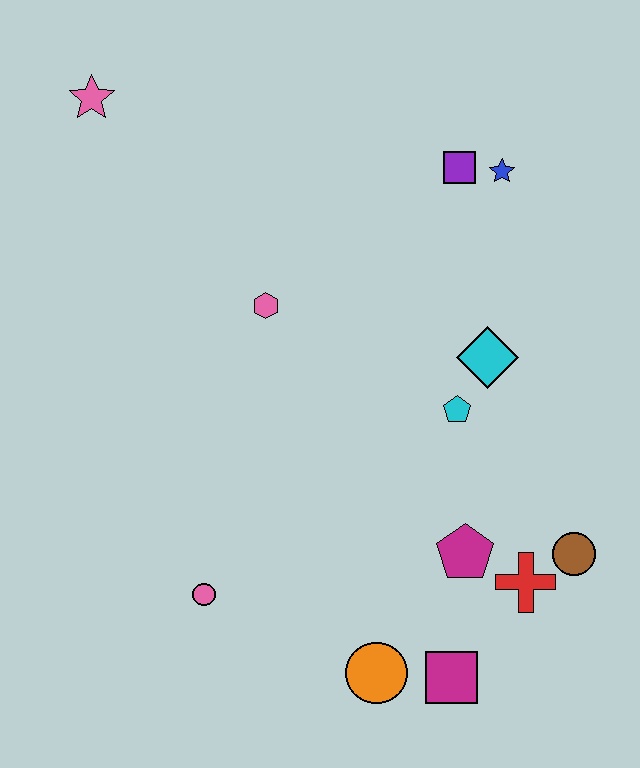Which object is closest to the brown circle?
The red cross is closest to the brown circle.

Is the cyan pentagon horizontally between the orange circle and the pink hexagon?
No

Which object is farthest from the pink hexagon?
The magenta square is farthest from the pink hexagon.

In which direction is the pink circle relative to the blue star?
The pink circle is below the blue star.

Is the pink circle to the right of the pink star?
Yes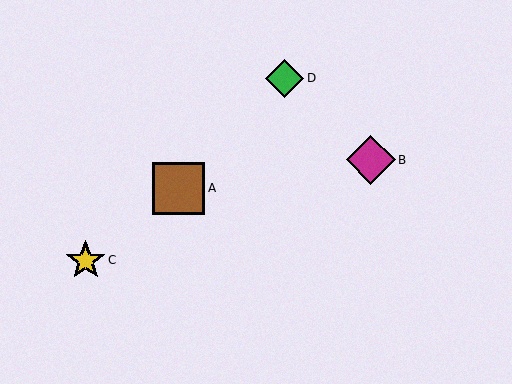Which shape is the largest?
The brown square (labeled A) is the largest.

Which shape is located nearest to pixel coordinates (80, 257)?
The yellow star (labeled C) at (86, 260) is nearest to that location.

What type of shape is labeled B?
Shape B is a magenta diamond.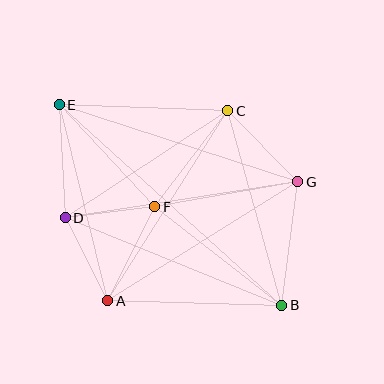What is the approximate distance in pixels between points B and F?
The distance between B and F is approximately 160 pixels.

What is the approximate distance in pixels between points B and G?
The distance between B and G is approximately 124 pixels.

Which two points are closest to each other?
Points D and F are closest to each other.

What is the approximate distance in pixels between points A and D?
The distance between A and D is approximately 94 pixels.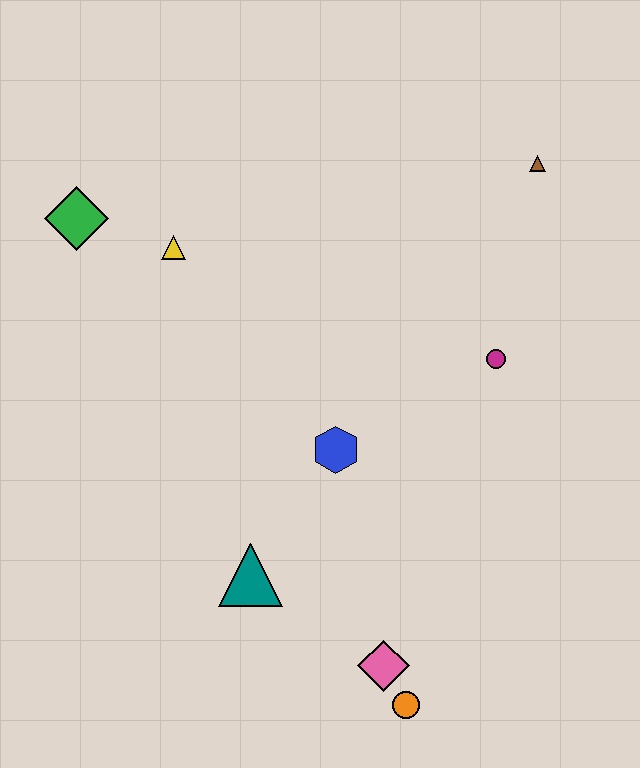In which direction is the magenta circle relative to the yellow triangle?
The magenta circle is to the right of the yellow triangle.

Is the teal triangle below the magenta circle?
Yes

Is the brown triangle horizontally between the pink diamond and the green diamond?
No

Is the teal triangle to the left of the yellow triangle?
No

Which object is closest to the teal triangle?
The blue hexagon is closest to the teal triangle.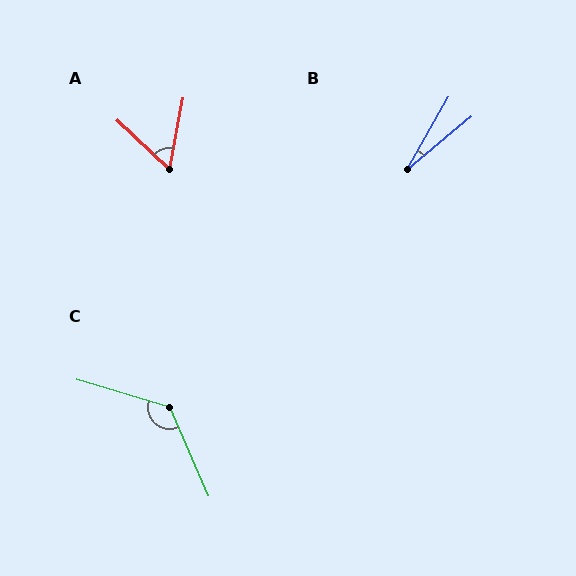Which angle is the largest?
C, at approximately 130 degrees.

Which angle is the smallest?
B, at approximately 21 degrees.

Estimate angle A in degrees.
Approximately 57 degrees.